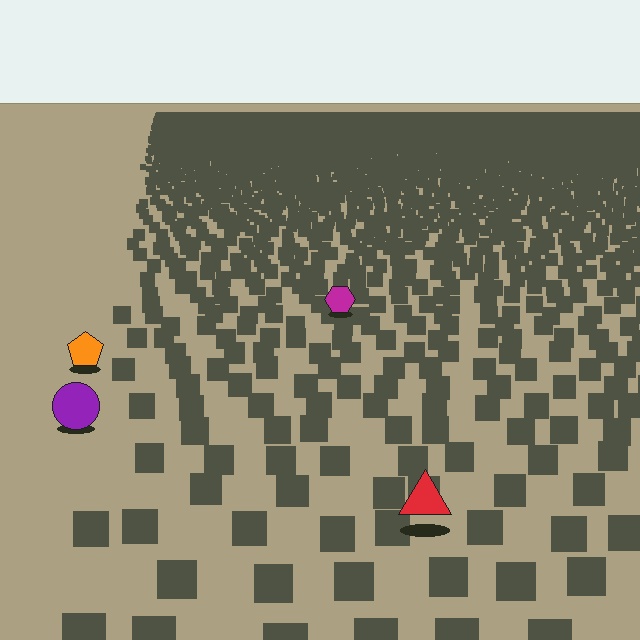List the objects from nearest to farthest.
From nearest to farthest: the red triangle, the purple circle, the orange pentagon, the magenta hexagon.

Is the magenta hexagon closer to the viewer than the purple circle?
No. The purple circle is closer — you can tell from the texture gradient: the ground texture is coarser near it.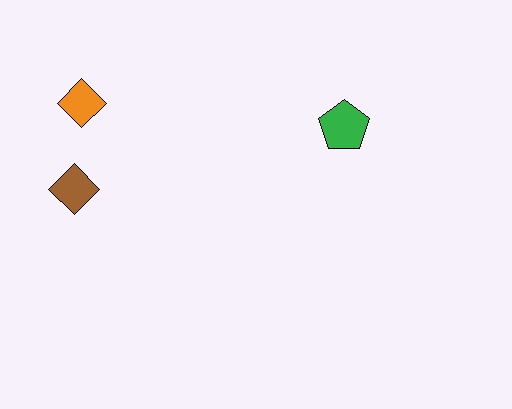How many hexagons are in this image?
There are no hexagons.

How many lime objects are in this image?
There are no lime objects.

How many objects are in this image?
There are 3 objects.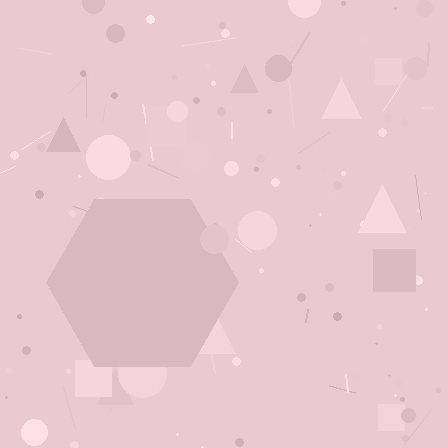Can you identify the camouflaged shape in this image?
The camouflaged shape is a hexagon.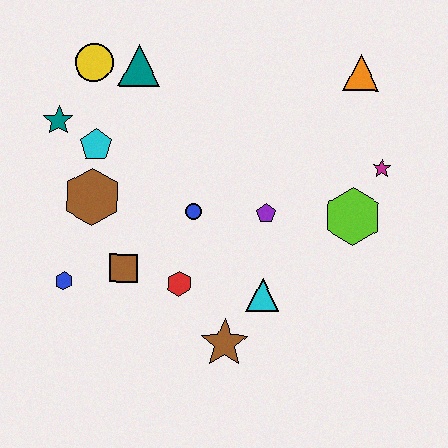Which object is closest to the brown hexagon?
The cyan pentagon is closest to the brown hexagon.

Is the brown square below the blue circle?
Yes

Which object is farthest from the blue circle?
The orange triangle is farthest from the blue circle.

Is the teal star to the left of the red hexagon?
Yes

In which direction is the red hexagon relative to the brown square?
The red hexagon is to the right of the brown square.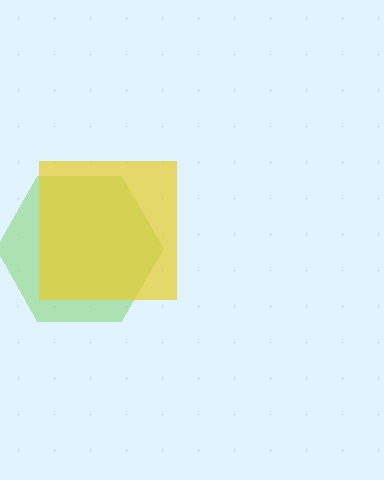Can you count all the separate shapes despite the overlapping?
Yes, there are 2 separate shapes.